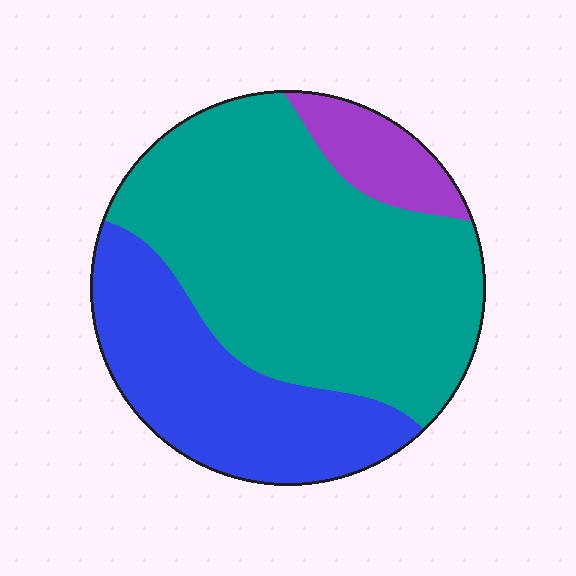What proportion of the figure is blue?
Blue covers 31% of the figure.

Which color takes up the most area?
Teal, at roughly 60%.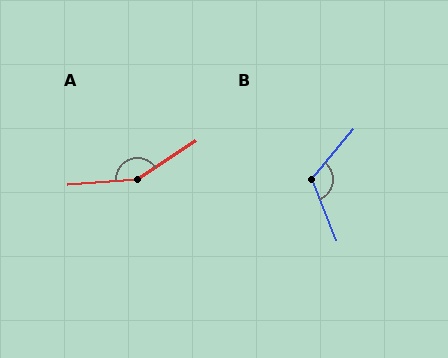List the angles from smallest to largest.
B (118°), A (151°).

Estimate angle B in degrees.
Approximately 118 degrees.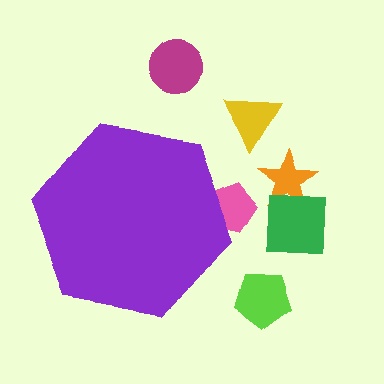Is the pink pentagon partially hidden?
Yes, the pink pentagon is partially hidden behind the purple hexagon.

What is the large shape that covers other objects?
A purple hexagon.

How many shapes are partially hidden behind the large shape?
1 shape is partially hidden.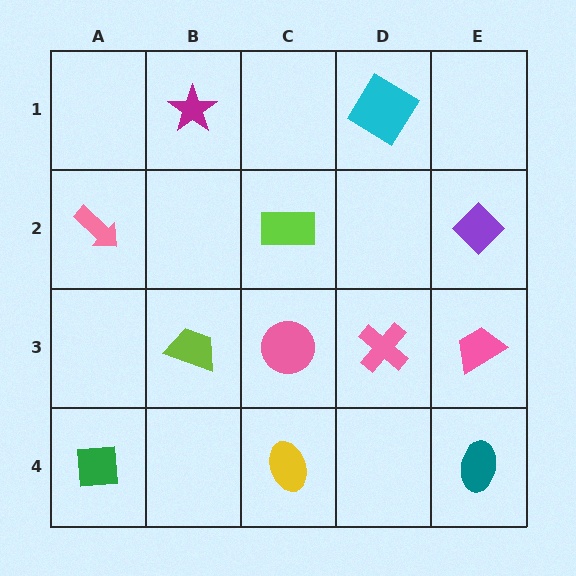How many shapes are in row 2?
3 shapes.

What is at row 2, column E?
A purple diamond.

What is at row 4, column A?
A green square.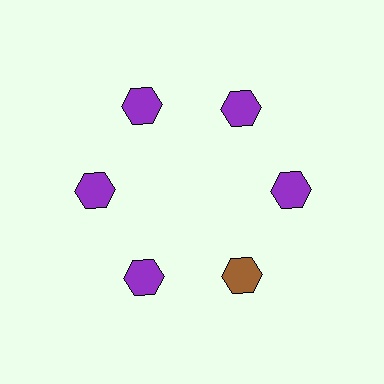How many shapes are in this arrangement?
There are 6 shapes arranged in a ring pattern.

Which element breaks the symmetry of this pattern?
The brown hexagon at roughly the 5 o'clock position breaks the symmetry. All other shapes are purple hexagons.